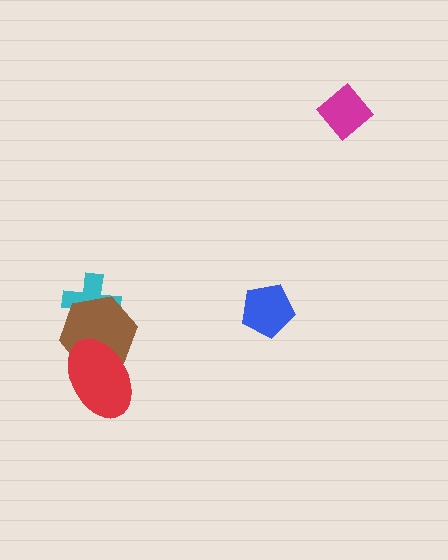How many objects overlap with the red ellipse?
1 object overlaps with the red ellipse.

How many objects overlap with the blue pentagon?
0 objects overlap with the blue pentagon.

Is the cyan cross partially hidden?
Yes, it is partially covered by another shape.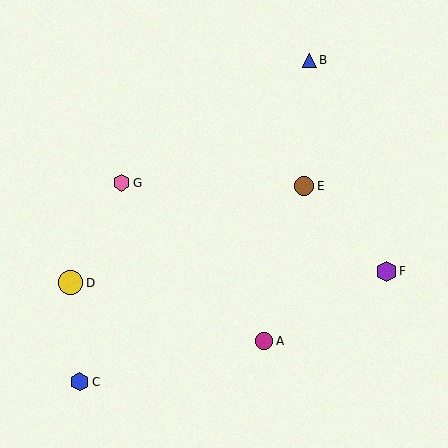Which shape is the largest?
The yellow circle (labeled D) is the largest.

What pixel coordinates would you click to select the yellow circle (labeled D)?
Click at (71, 283) to select the yellow circle D.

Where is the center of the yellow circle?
The center of the yellow circle is at (71, 283).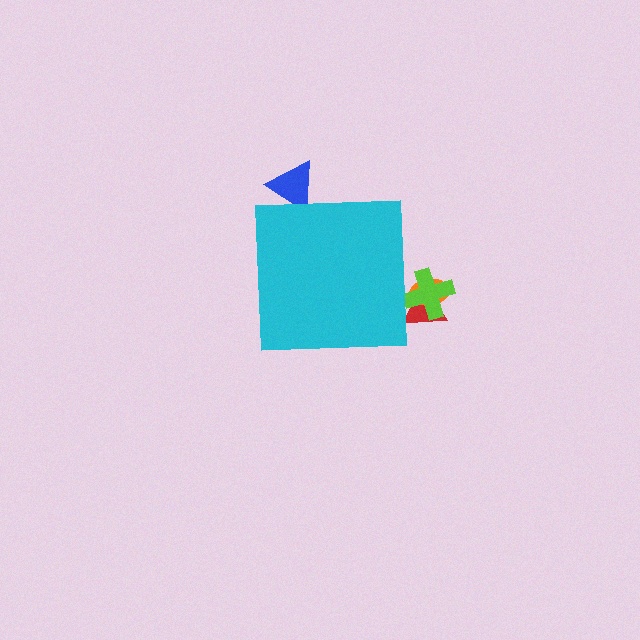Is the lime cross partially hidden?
Yes, the lime cross is partially hidden behind the cyan square.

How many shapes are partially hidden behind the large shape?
4 shapes are partially hidden.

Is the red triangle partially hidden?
Yes, the red triangle is partially hidden behind the cyan square.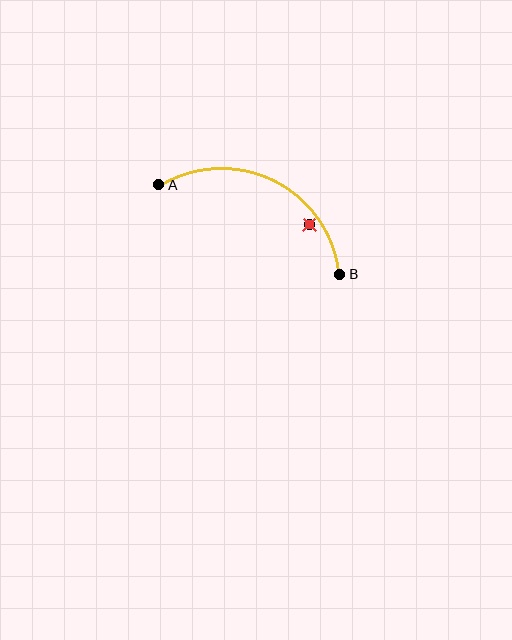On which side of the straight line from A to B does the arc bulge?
The arc bulges above the straight line connecting A and B.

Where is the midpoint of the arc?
The arc midpoint is the point on the curve farthest from the straight line joining A and B. It sits above that line.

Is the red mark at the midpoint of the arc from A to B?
No — the red mark does not lie on the arc at all. It sits slightly inside the curve.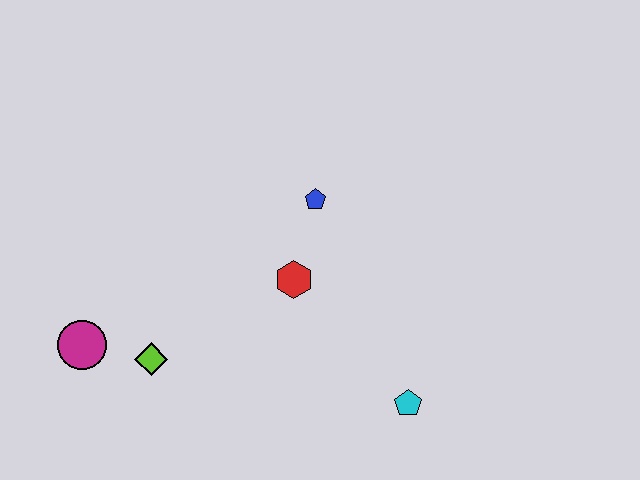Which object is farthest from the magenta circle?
The cyan pentagon is farthest from the magenta circle.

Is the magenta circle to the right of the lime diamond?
No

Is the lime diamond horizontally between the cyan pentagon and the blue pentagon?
No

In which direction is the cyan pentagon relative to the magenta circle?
The cyan pentagon is to the right of the magenta circle.